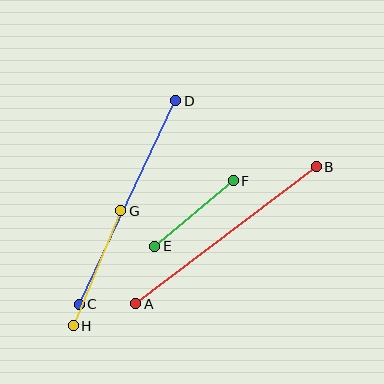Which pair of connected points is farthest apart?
Points A and B are farthest apart.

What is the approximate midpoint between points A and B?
The midpoint is at approximately (226, 235) pixels.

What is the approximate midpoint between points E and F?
The midpoint is at approximately (194, 214) pixels.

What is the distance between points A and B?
The distance is approximately 227 pixels.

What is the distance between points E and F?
The distance is approximately 102 pixels.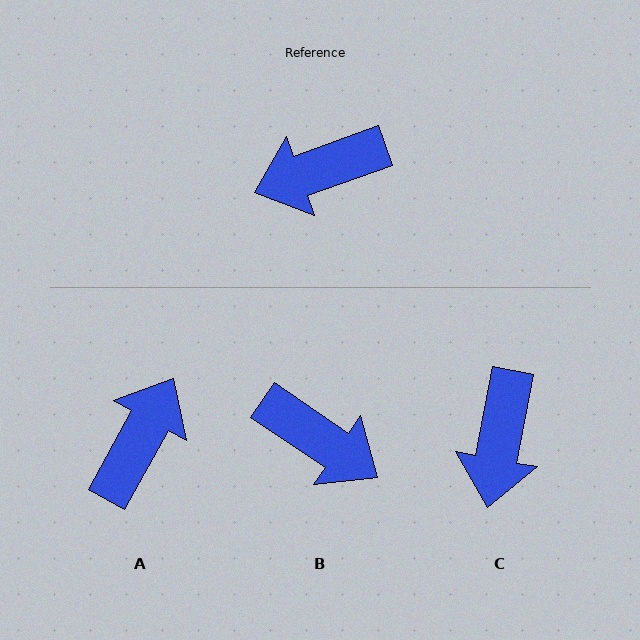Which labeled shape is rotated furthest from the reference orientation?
A, about 139 degrees away.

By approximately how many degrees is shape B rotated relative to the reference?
Approximately 126 degrees counter-clockwise.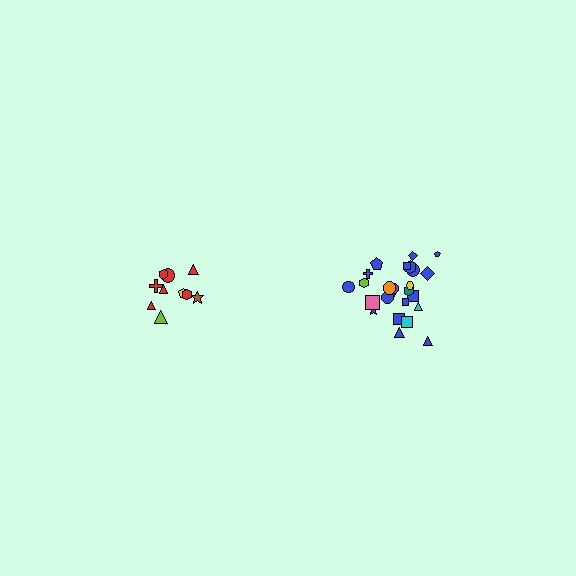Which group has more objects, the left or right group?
The right group.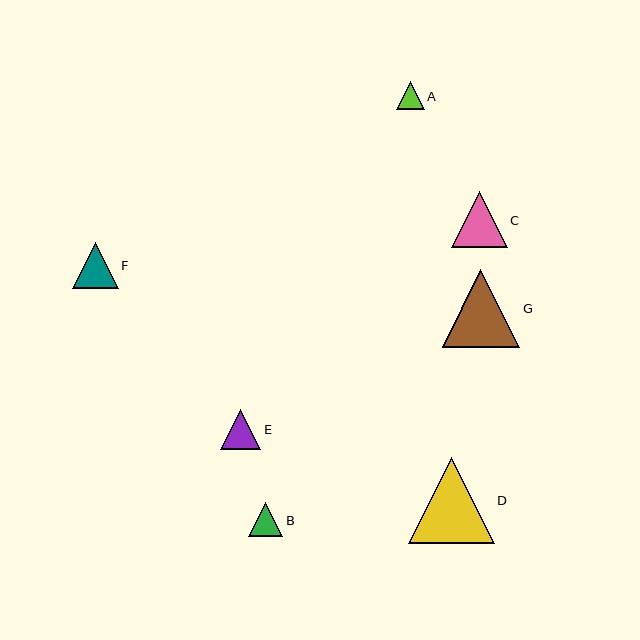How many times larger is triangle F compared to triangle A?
Triangle F is approximately 1.6 times the size of triangle A.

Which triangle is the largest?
Triangle D is the largest with a size of approximately 86 pixels.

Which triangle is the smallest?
Triangle A is the smallest with a size of approximately 28 pixels.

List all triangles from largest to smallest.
From largest to smallest: D, G, C, F, E, B, A.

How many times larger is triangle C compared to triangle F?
Triangle C is approximately 1.2 times the size of triangle F.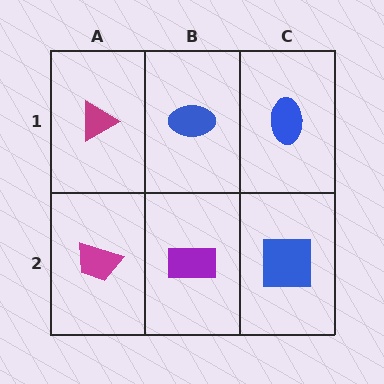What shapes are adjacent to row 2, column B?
A blue ellipse (row 1, column B), a magenta trapezoid (row 2, column A), a blue square (row 2, column C).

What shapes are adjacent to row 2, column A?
A magenta triangle (row 1, column A), a purple rectangle (row 2, column B).